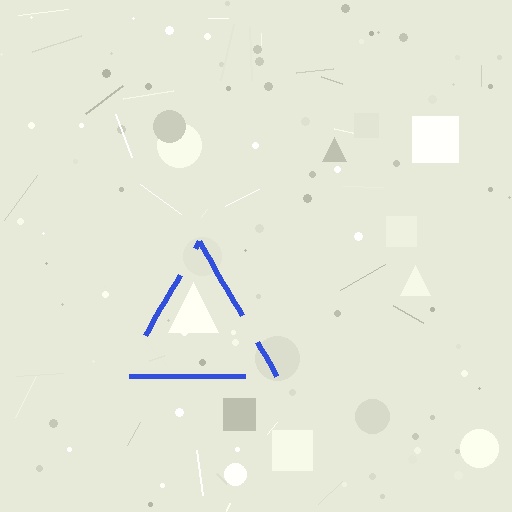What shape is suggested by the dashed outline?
The dashed outline suggests a triangle.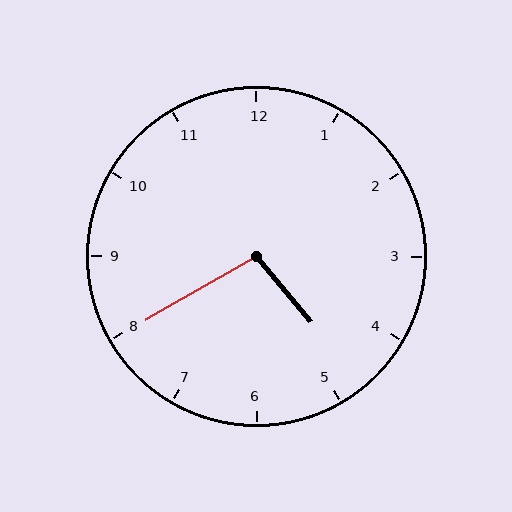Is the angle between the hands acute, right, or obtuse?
It is obtuse.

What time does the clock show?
4:40.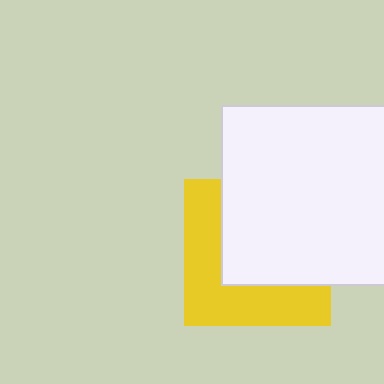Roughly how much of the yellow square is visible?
About half of it is visible (roughly 46%).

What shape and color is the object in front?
The object in front is a white square.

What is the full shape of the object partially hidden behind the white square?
The partially hidden object is a yellow square.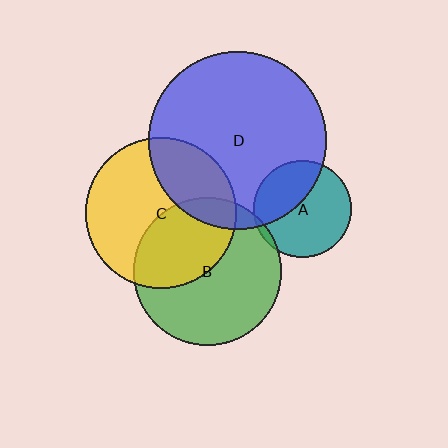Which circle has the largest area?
Circle D (blue).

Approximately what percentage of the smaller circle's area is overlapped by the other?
Approximately 40%.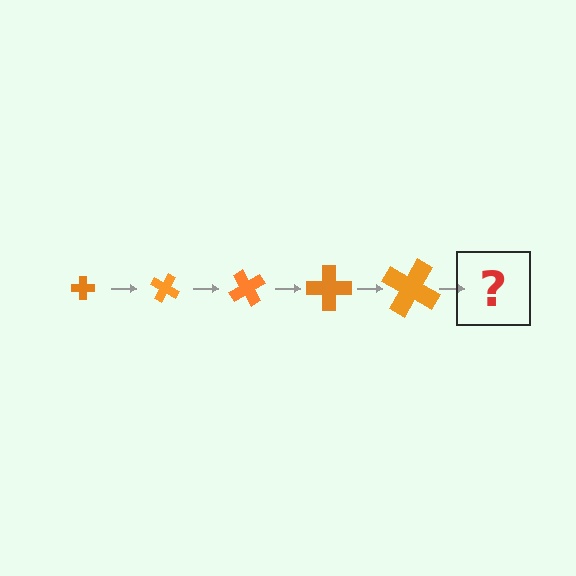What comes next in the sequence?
The next element should be a cross, larger than the previous one and rotated 150 degrees from the start.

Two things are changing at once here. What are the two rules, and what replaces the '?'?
The two rules are that the cross grows larger each step and it rotates 30 degrees each step. The '?' should be a cross, larger than the previous one and rotated 150 degrees from the start.